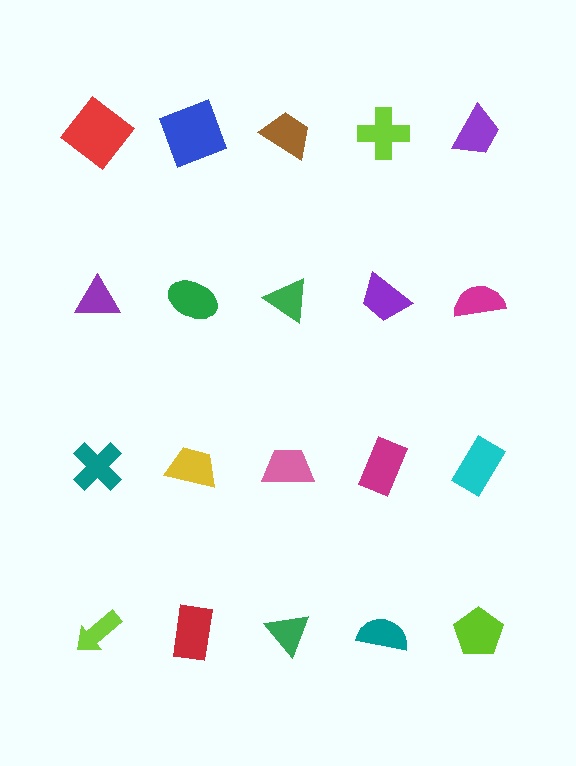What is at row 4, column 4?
A teal semicircle.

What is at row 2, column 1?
A purple triangle.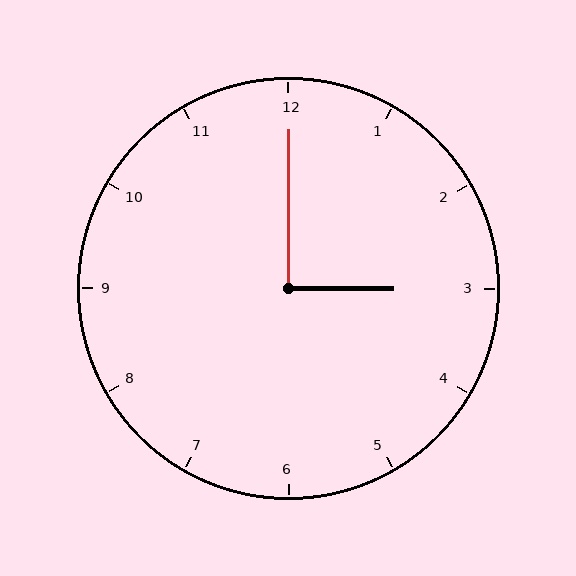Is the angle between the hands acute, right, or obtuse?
It is right.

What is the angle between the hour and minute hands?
Approximately 90 degrees.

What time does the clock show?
3:00.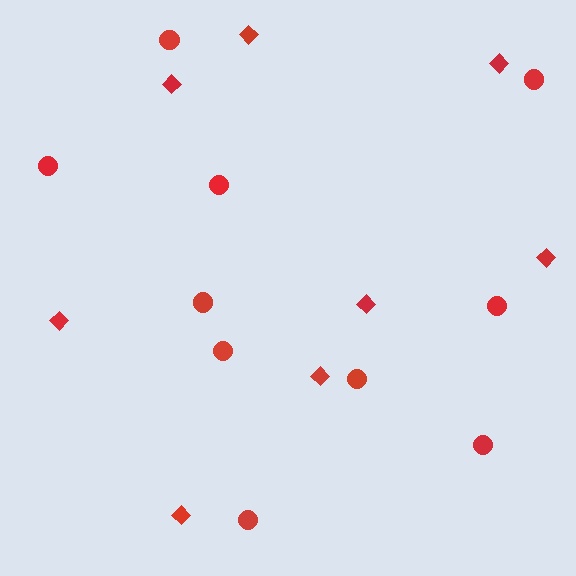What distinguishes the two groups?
There are 2 groups: one group of circles (10) and one group of diamonds (8).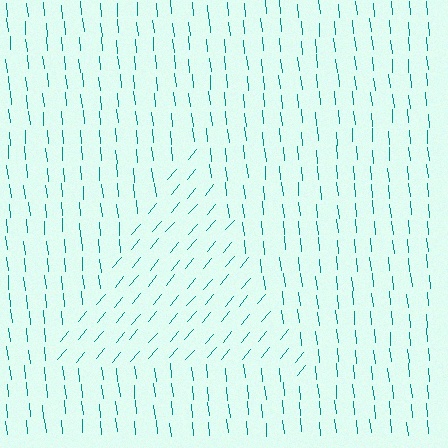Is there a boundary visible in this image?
Yes, there is a texture boundary formed by a change in line orientation.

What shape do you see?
I see a triangle.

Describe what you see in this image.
The image is filled with small teal line segments. A triangle region in the image has lines oriented differently from the surrounding lines, creating a visible texture boundary.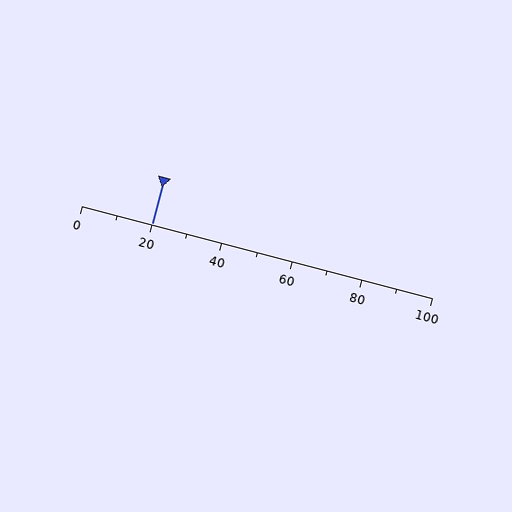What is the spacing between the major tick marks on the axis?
The major ticks are spaced 20 apart.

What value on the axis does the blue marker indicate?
The marker indicates approximately 20.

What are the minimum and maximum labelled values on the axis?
The axis runs from 0 to 100.